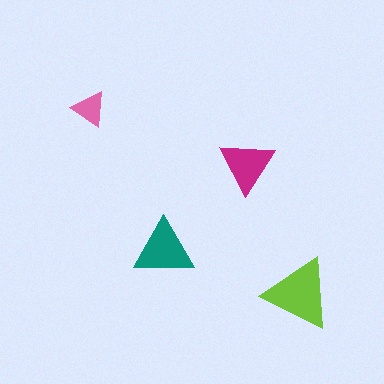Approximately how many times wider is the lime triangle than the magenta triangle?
About 1.5 times wider.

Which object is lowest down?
The lime triangle is bottommost.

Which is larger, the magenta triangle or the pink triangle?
The magenta one.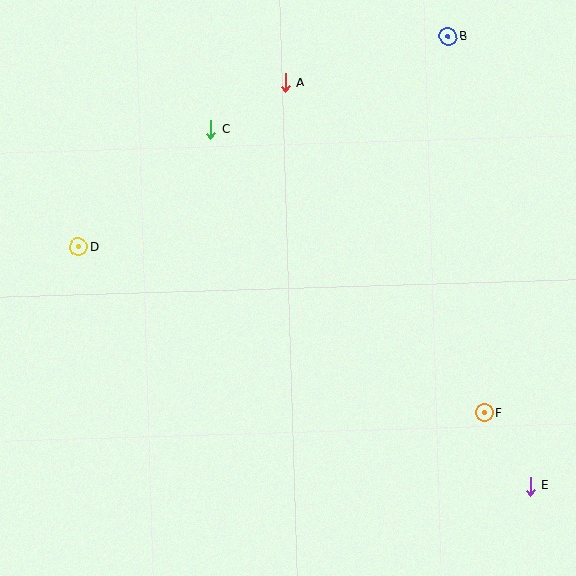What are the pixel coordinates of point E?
Point E is at (530, 486).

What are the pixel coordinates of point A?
Point A is at (285, 83).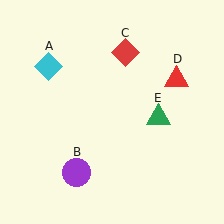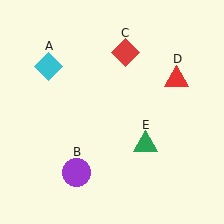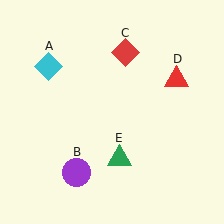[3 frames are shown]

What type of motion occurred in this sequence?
The green triangle (object E) rotated clockwise around the center of the scene.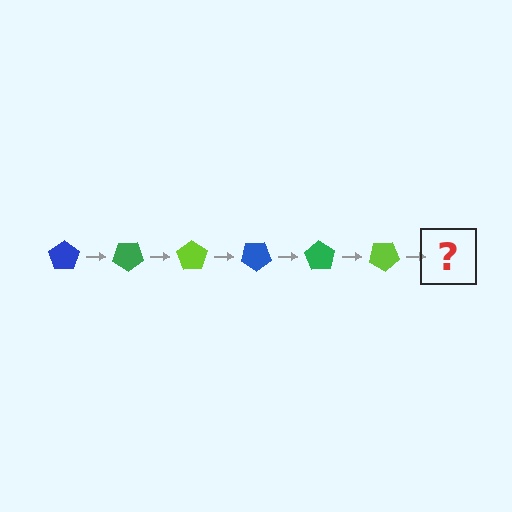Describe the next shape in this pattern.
It should be a blue pentagon, rotated 210 degrees from the start.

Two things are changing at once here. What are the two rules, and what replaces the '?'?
The two rules are that it rotates 35 degrees each step and the color cycles through blue, green, and lime. The '?' should be a blue pentagon, rotated 210 degrees from the start.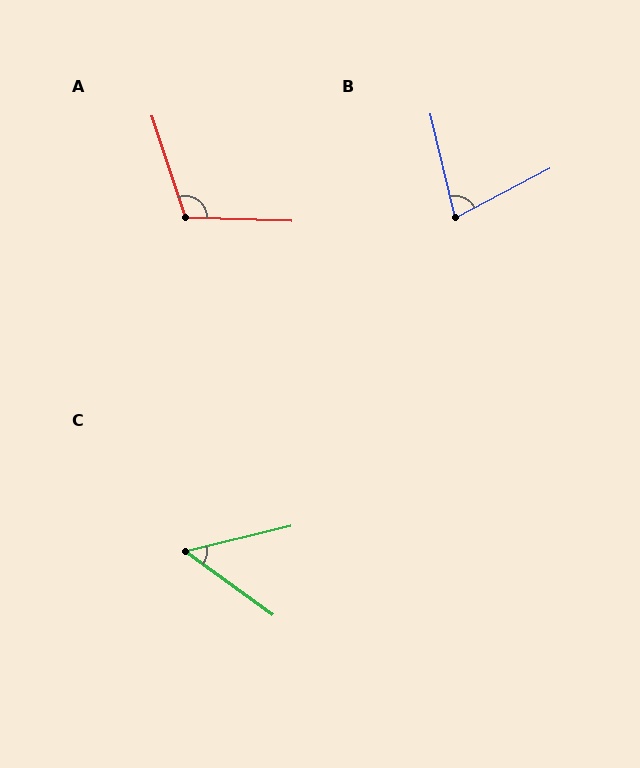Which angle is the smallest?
C, at approximately 50 degrees.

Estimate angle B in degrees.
Approximately 75 degrees.